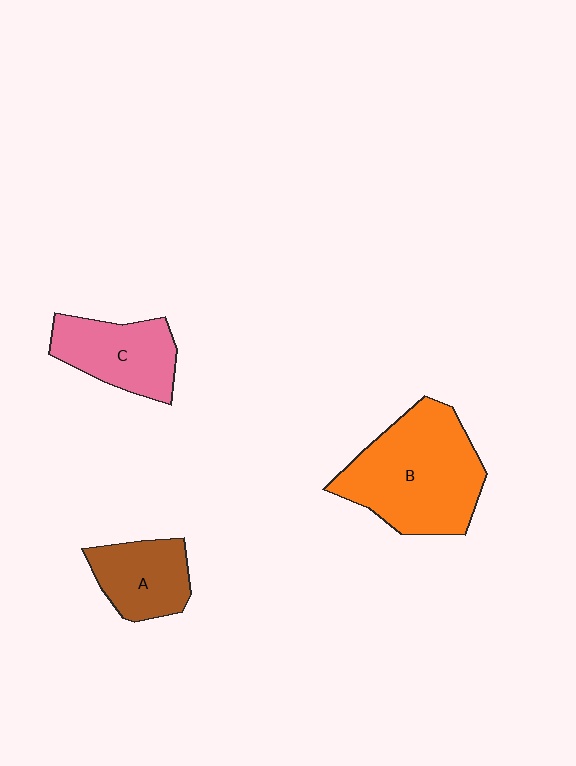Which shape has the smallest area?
Shape A (brown).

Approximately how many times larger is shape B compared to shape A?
Approximately 2.1 times.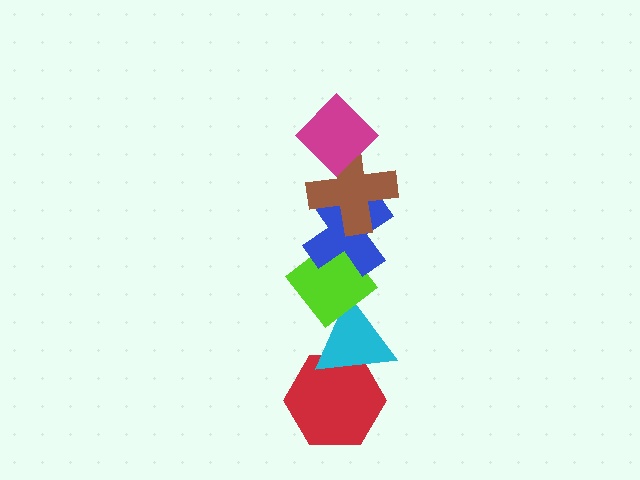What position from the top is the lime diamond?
The lime diamond is 4th from the top.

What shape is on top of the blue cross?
The brown cross is on top of the blue cross.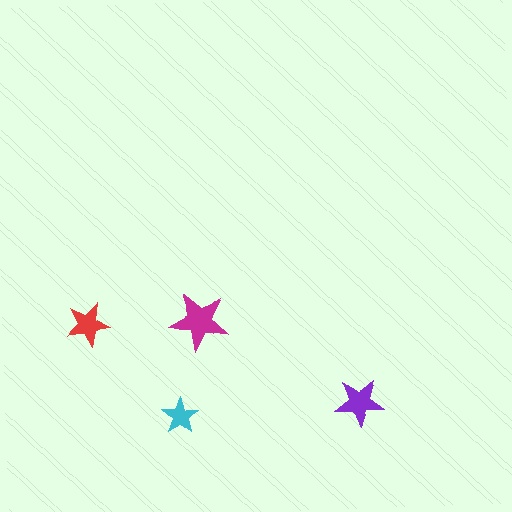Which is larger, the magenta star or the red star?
The magenta one.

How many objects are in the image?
There are 4 objects in the image.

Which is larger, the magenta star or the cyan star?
The magenta one.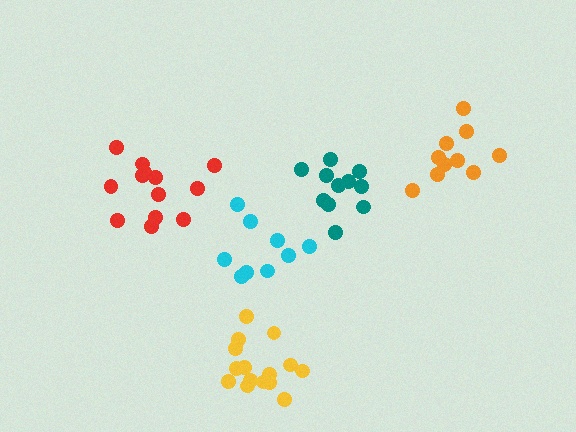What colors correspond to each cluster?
The clusters are colored: cyan, red, yellow, orange, teal.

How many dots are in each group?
Group 1: 9 dots, Group 2: 13 dots, Group 3: 15 dots, Group 4: 10 dots, Group 5: 11 dots (58 total).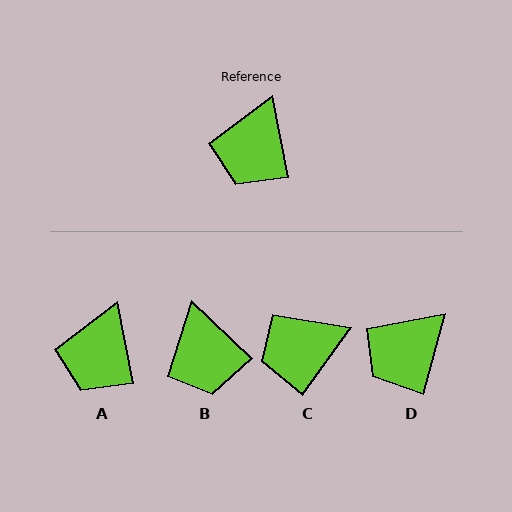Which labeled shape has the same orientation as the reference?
A.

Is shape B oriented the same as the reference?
No, it is off by about 35 degrees.